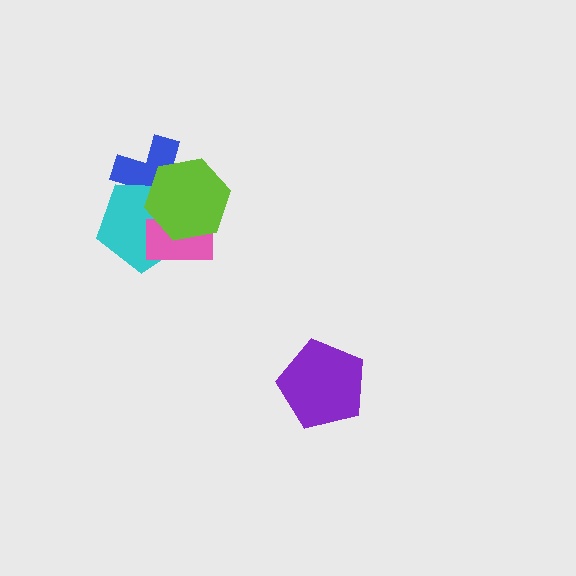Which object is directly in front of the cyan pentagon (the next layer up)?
The pink rectangle is directly in front of the cyan pentagon.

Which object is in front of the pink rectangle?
The lime hexagon is in front of the pink rectangle.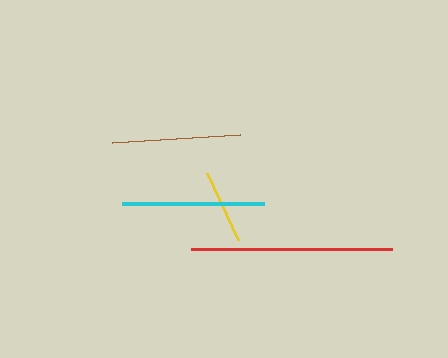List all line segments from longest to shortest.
From longest to shortest: red, cyan, brown, yellow.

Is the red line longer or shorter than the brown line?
The red line is longer than the brown line.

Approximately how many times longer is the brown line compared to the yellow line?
The brown line is approximately 1.7 times the length of the yellow line.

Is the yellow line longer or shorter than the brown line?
The brown line is longer than the yellow line.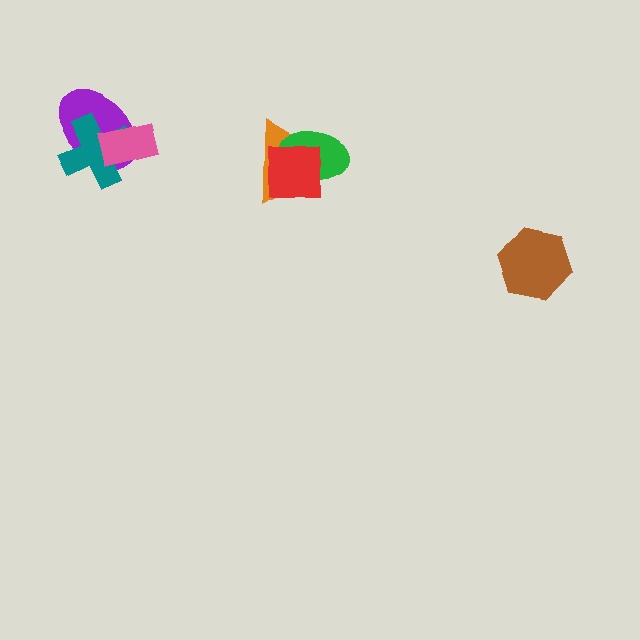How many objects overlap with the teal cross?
2 objects overlap with the teal cross.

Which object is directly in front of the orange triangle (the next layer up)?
The green ellipse is directly in front of the orange triangle.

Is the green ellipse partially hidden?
Yes, it is partially covered by another shape.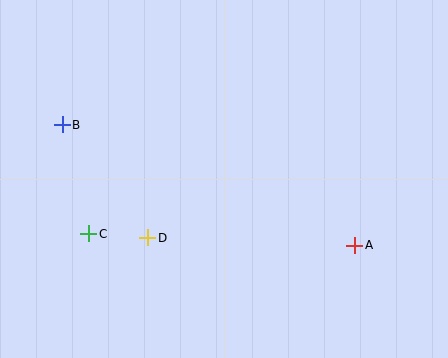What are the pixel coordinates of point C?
Point C is at (89, 234).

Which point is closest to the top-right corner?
Point A is closest to the top-right corner.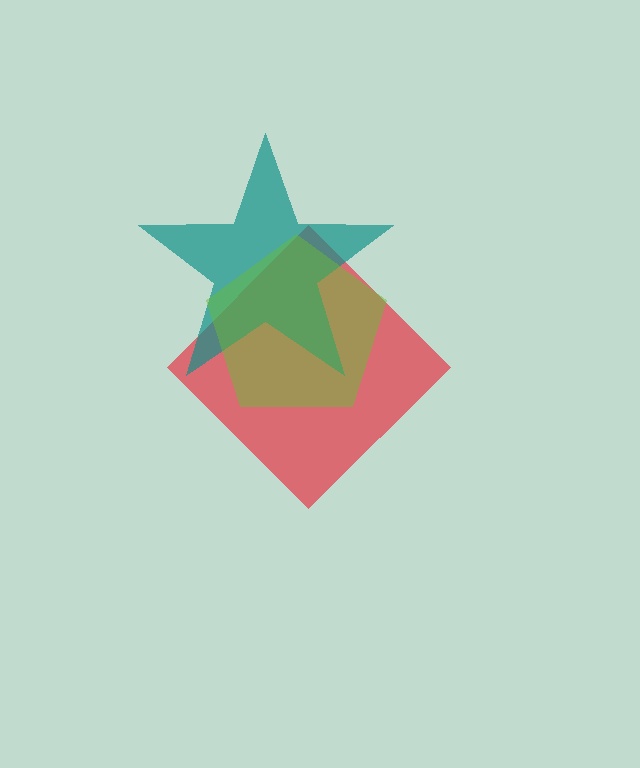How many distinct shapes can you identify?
There are 3 distinct shapes: a red diamond, a teal star, a lime pentagon.